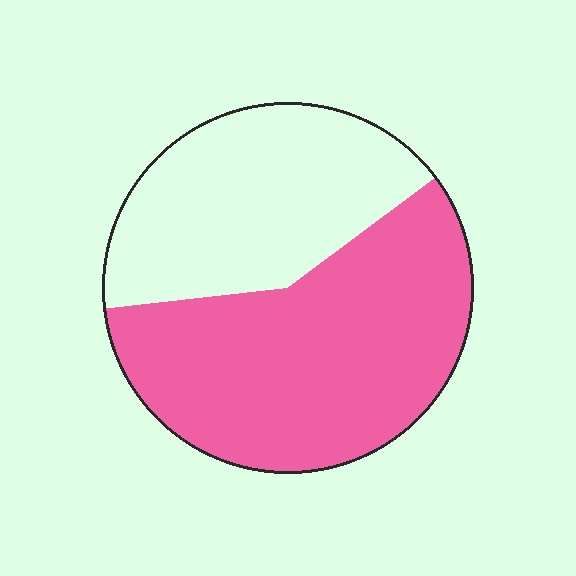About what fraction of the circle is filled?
About three fifths (3/5).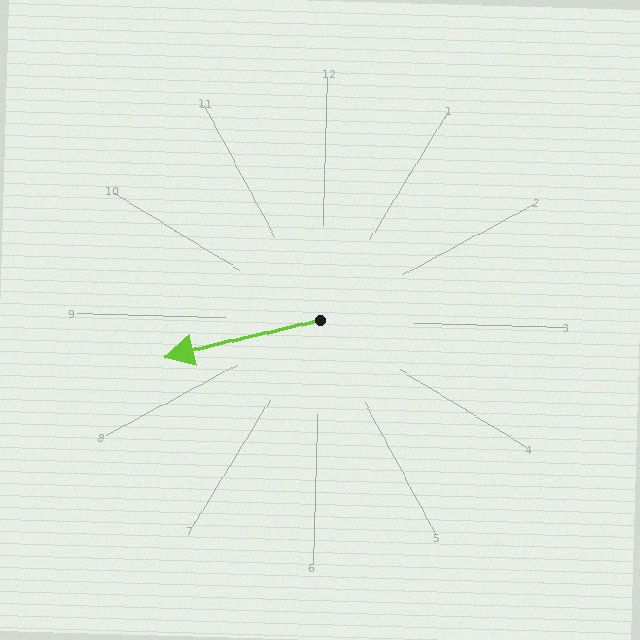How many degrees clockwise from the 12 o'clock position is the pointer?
Approximately 255 degrees.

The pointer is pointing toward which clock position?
Roughly 9 o'clock.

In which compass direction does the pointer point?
West.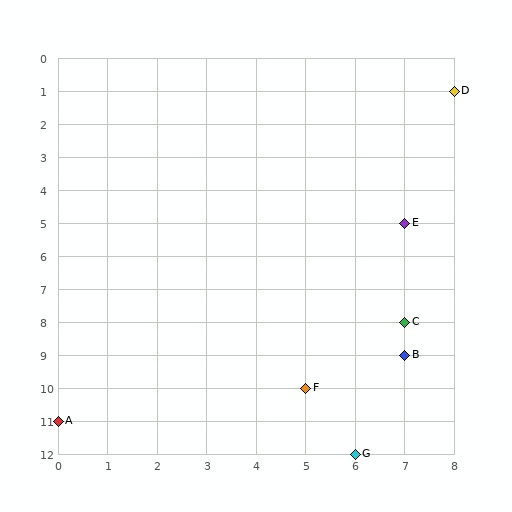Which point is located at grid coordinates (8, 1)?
Point D is at (8, 1).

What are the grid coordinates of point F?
Point F is at grid coordinates (5, 10).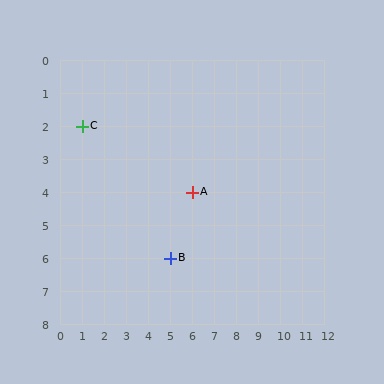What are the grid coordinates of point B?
Point B is at grid coordinates (5, 6).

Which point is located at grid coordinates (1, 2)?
Point C is at (1, 2).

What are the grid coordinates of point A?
Point A is at grid coordinates (6, 4).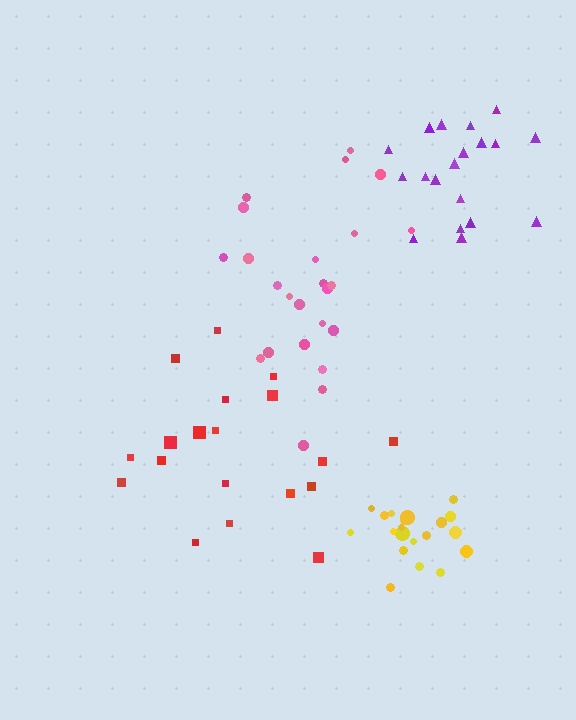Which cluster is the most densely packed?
Yellow.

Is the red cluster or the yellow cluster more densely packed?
Yellow.